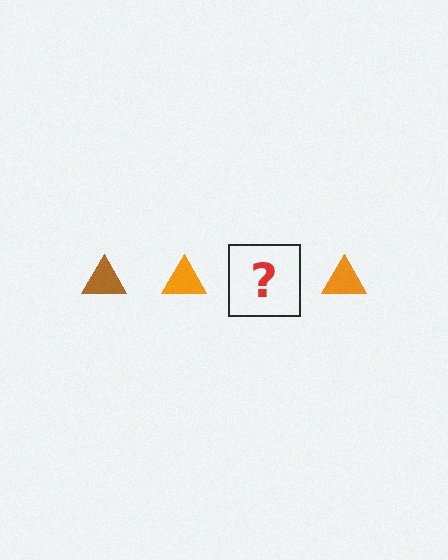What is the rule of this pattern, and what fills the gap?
The rule is that the pattern cycles through brown, orange triangles. The gap should be filled with a brown triangle.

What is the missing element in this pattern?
The missing element is a brown triangle.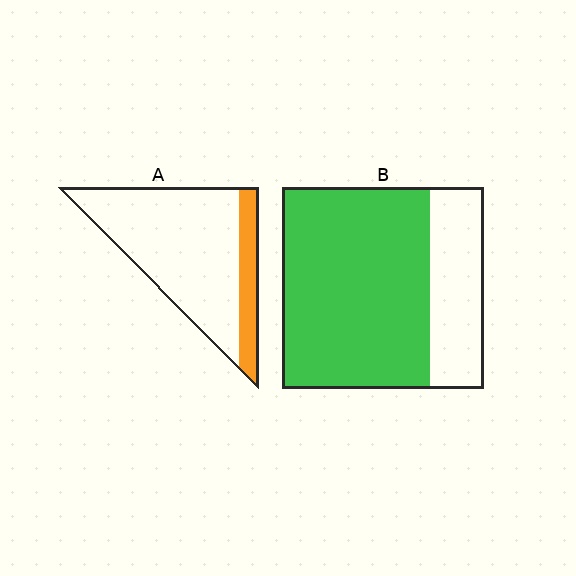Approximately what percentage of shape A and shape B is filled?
A is approximately 20% and B is approximately 75%.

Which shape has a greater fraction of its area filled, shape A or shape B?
Shape B.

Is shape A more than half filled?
No.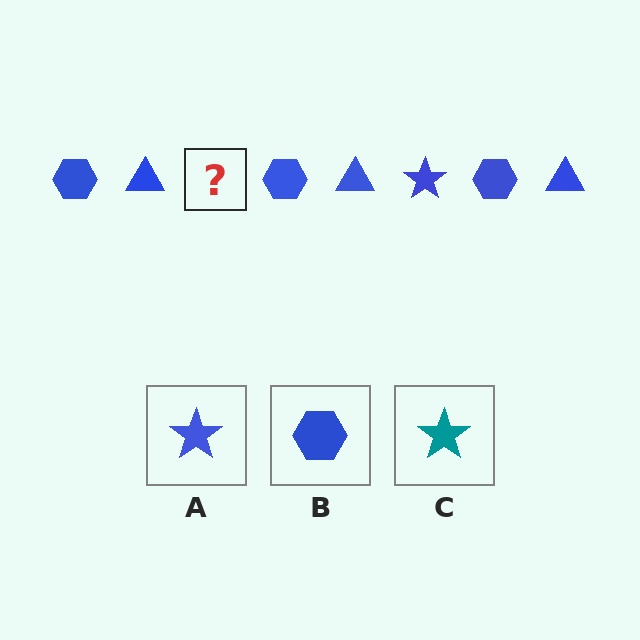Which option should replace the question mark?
Option A.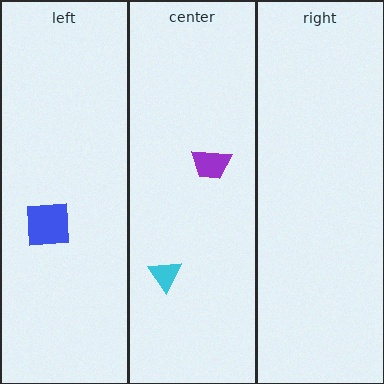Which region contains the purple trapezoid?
The center region.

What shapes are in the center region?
The cyan triangle, the purple trapezoid.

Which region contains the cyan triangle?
The center region.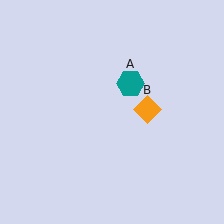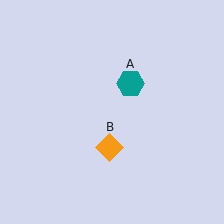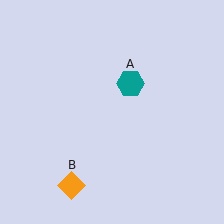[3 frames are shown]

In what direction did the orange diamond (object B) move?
The orange diamond (object B) moved down and to the left.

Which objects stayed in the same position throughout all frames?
Teal hexagon (object A) remained stationary.